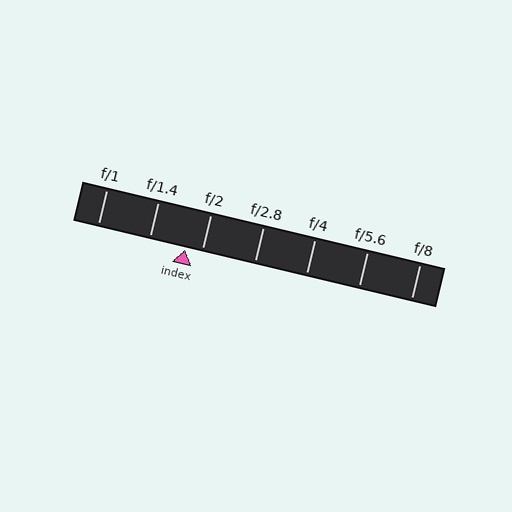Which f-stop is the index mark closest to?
The index mark is closest to f/2.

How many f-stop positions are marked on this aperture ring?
There are 7 f-stop positions marked.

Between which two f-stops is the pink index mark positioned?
The index mark is between f/1.4 and f/2.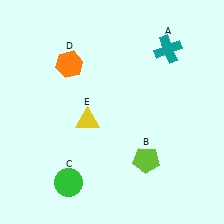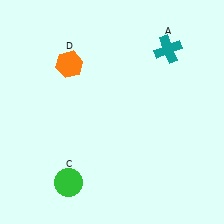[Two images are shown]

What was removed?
The yellow triangle (E), the lime pentagon (B) were removed in Image 2.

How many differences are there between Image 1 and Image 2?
There are 2 differences between the two images.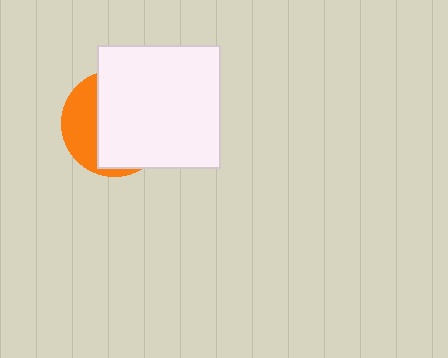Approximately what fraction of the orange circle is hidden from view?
Roughly 67% of the orange circle is hidden behind the white square.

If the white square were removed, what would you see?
You would see the complete orange circle.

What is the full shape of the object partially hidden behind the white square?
The partially hidden object is an orange circle.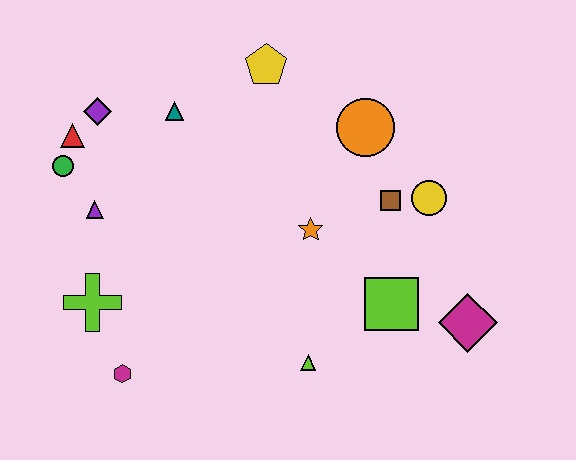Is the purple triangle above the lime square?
Yes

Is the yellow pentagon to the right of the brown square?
No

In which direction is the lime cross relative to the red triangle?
The lime cross is below the red triangle.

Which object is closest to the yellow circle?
The brown square is closest to the yellow circle.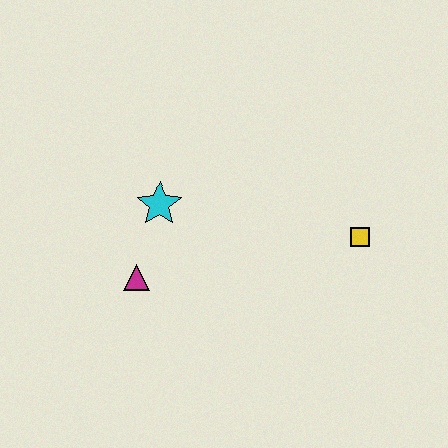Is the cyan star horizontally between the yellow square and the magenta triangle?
Yes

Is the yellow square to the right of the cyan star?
Yes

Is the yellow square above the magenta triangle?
Yes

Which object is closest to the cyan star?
The magenta triangle is closest to the cyan star.